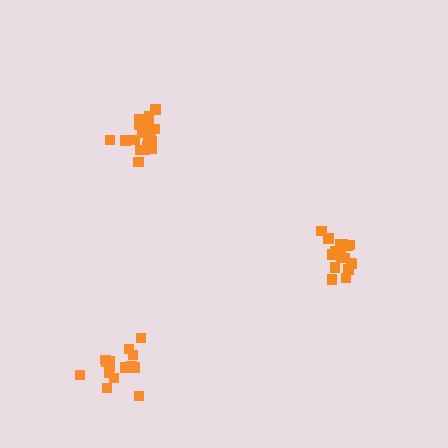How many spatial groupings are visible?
There are 3 spatial groupings.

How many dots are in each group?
Group 1: 20 dots, Group 2: 17 dots, Group 3: 15 dots (52 total).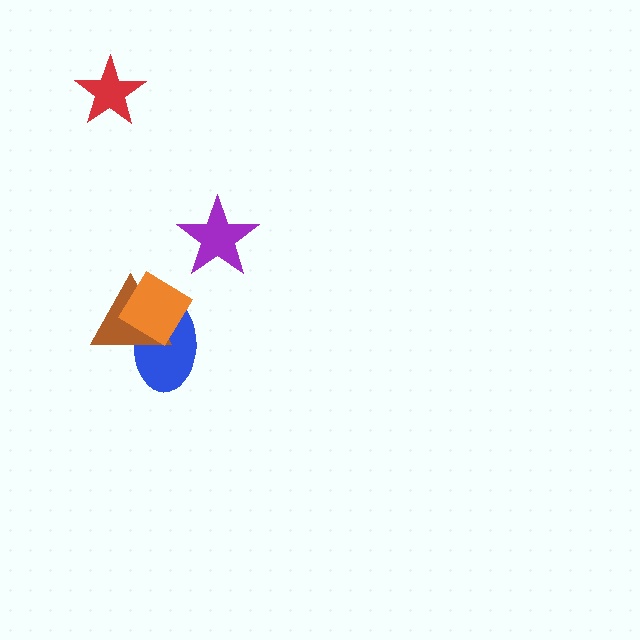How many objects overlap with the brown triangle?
2 objects overlap with the brown triangle.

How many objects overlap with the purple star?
0 objects overlap with the purple star.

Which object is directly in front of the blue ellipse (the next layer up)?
The brown triangle is directly in front of the blue ellipse.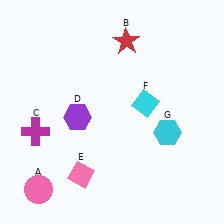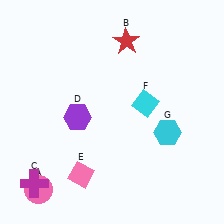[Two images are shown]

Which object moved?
The magenta cross (C) moved down.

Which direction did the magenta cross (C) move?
The magenta cross (C) moved down.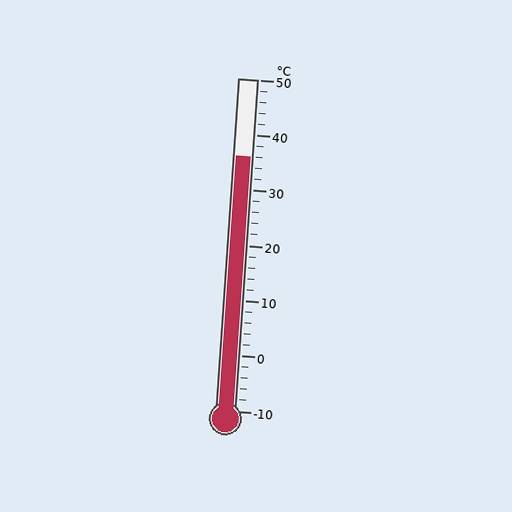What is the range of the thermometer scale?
The thermometer scale ranges from -10°C to 50°C.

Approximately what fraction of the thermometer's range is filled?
The thermometer is filled to approximately 75% of its range.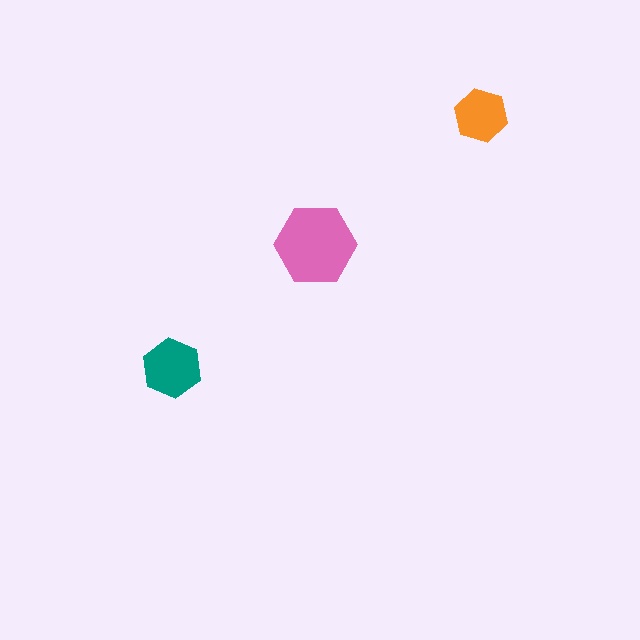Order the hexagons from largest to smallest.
the pink one, the teal one, the orange one.